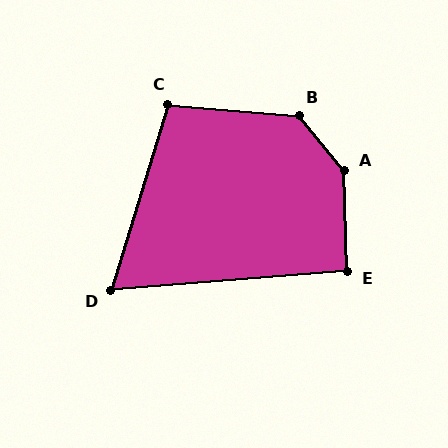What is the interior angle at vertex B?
Approximately 134 degrees (obtuse).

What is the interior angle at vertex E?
Approximately 93 degrees (approximately right).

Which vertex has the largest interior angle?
A, at approximately 142 degrees.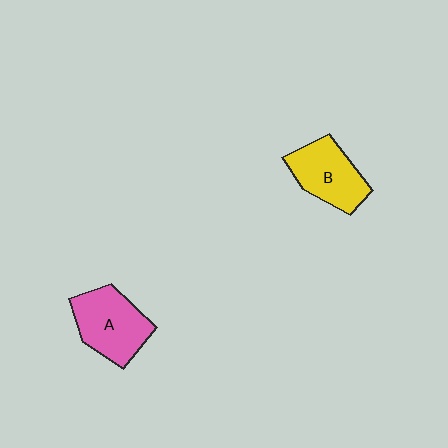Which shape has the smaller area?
Shape B (yellow).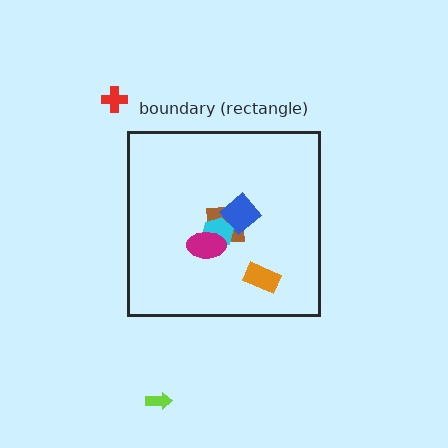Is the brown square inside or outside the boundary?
Inside.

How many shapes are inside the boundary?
5 inside, 2 outside.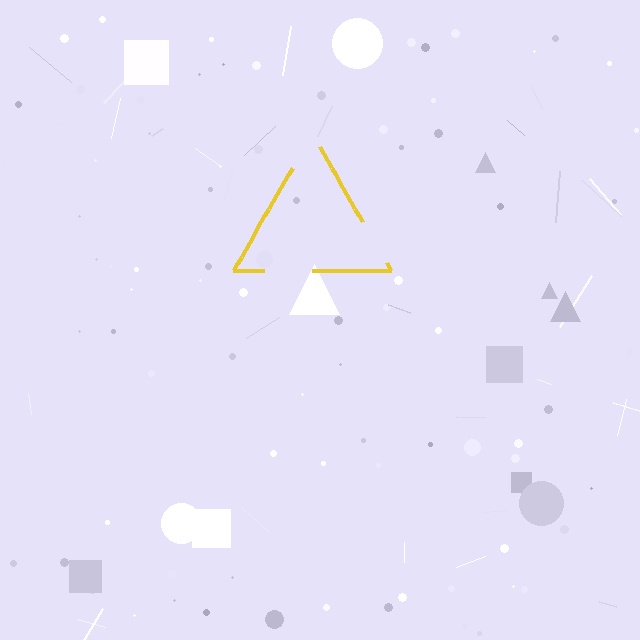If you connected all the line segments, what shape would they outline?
They would outline a triangle.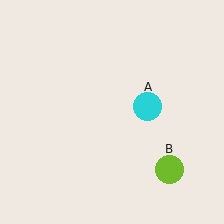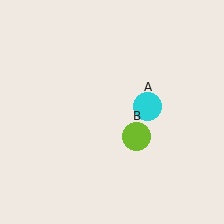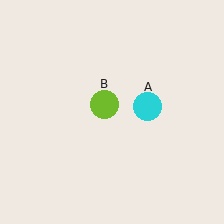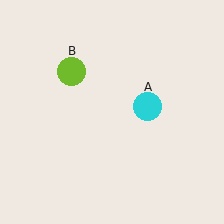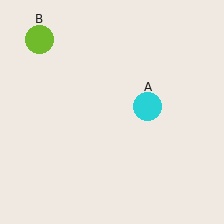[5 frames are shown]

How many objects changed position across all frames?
1 object changed position: lime circle (object B).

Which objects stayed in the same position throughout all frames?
Cyan circle (object A) remained stationary.